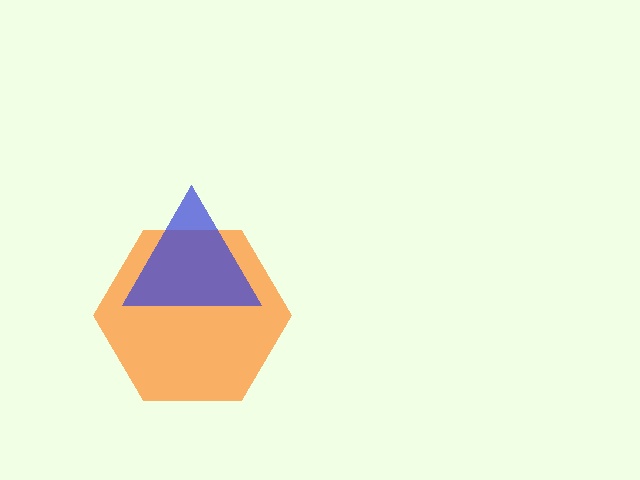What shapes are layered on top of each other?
The layered shapes are: an orange hexagon, a blue triangle.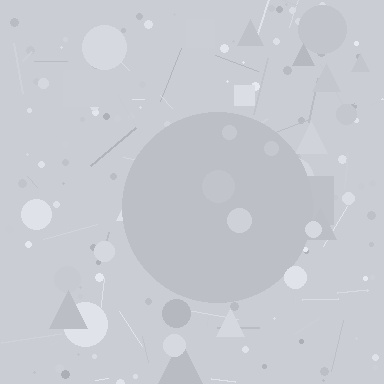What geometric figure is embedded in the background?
A circle is embedded in the background.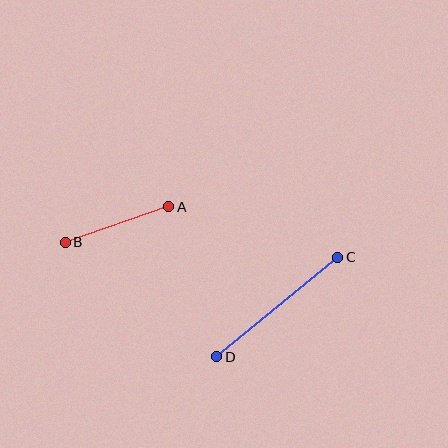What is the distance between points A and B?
The distance is approximately 110 pixels.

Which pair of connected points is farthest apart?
Points C and D are farthest apart.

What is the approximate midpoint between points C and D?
The midpoint is at approximately (277, 307) pixels.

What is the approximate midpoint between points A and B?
The midpoint is at approximately (117, 225) pixels.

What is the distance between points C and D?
The distance is approximately 156 pixels.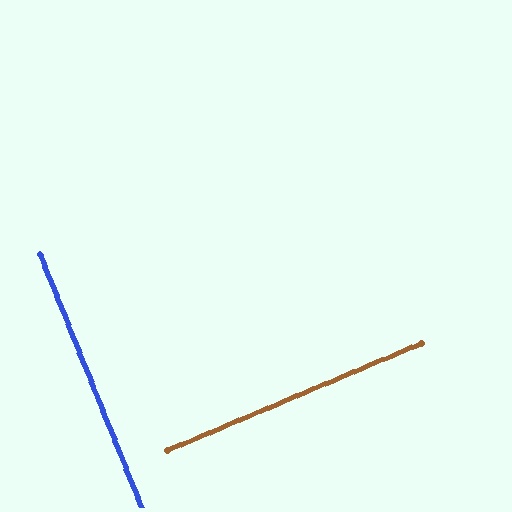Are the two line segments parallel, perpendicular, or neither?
Perpendicular — they meet at approximately 89°.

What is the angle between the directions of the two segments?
Approximately 89 degrees.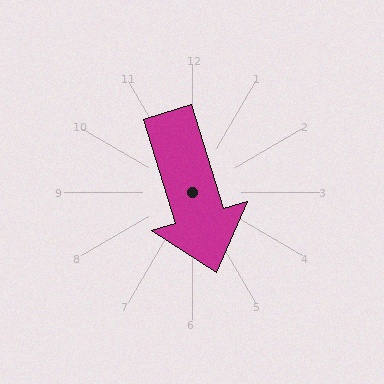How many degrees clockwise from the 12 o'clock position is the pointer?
Approximately 163 degrees.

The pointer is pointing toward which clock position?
Roughly 5 o'clock.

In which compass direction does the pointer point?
South.